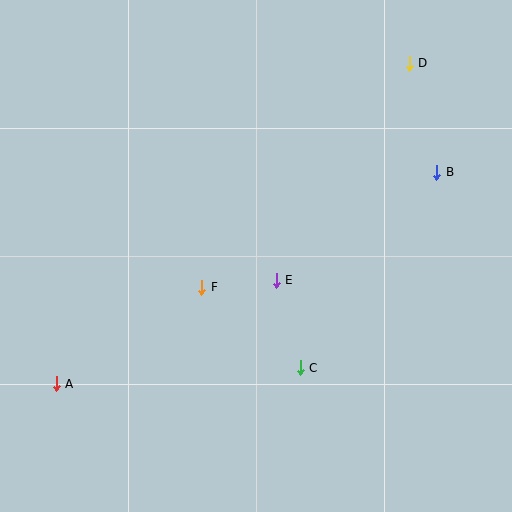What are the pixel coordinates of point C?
Point C is at (300, 368).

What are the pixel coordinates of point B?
Point B is at (437, 172).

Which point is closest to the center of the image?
Point E at (276, 280) is closest to the center.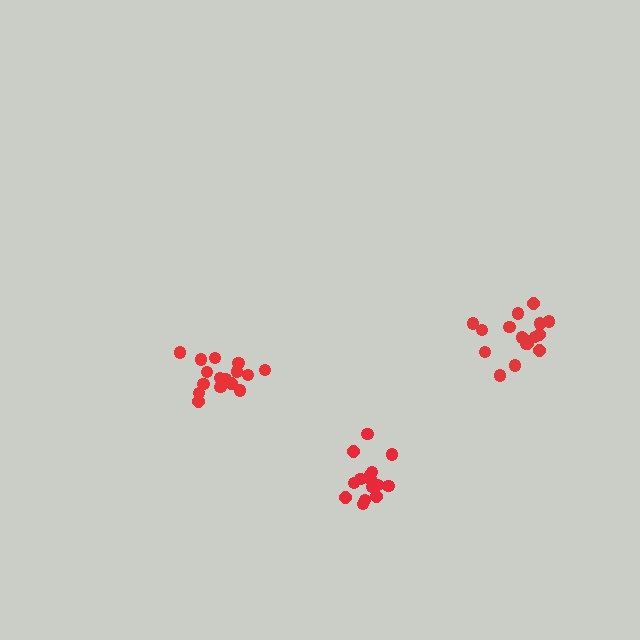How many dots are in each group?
Group 1: 18 dots, Group 2: 16 dots, Group 3: 15 dots (49 total).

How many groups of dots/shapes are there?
There are 3 groups.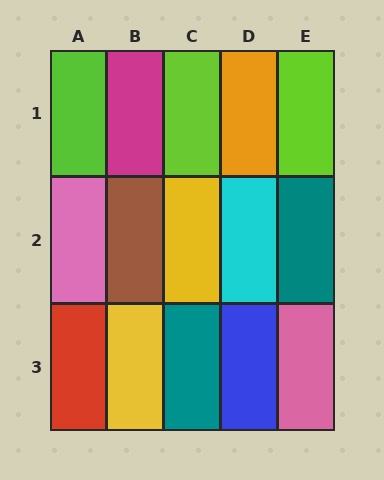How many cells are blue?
1 cell is blue.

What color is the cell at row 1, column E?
Lime.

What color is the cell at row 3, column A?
Red.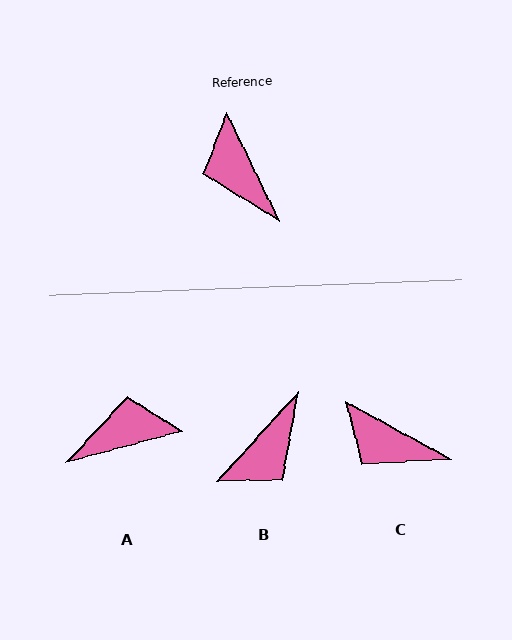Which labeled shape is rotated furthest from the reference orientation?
B, about 111 degrees away.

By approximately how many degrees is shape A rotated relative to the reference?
Approximately 101 degrees clockwise.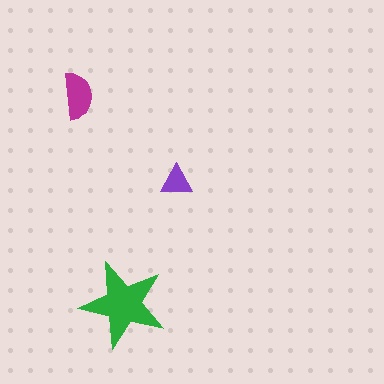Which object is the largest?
The green star.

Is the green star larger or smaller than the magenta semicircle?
Larger.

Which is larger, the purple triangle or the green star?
The green star.